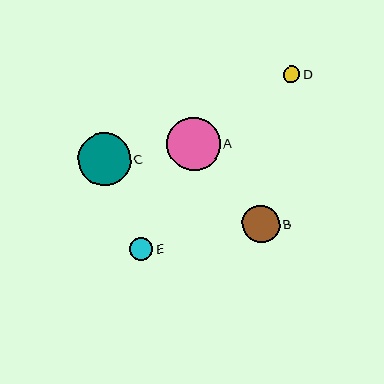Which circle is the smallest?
Circle D is the smallest with a size of approximately 17 pixels.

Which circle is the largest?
Circle A is the largest with a size of approximately 54 pixels.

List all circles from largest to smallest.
From largest to smallest: A, C, B, E, D.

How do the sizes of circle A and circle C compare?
Circle A and circle C are approximately the same size.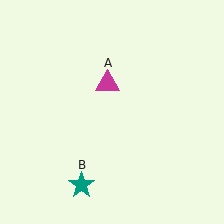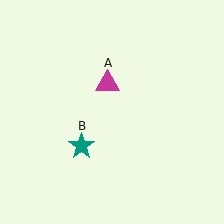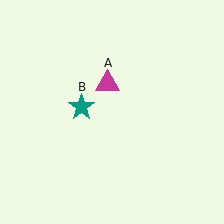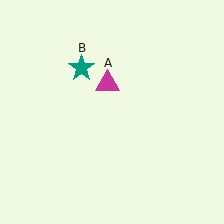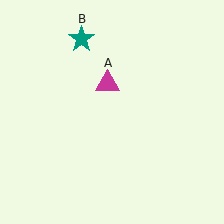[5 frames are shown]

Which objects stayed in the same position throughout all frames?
Magenta triangle (object A) remained stationary.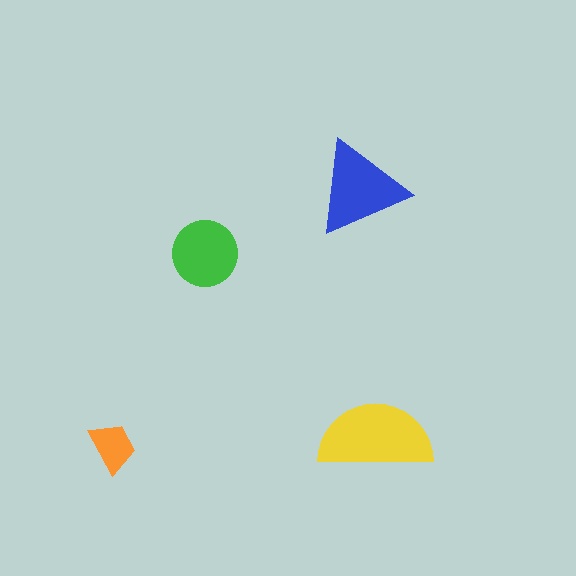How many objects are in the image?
There are 4 objects in the image.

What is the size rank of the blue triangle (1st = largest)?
2nd.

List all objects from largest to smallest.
The yellow semicircle, the blue triangle, the green circle, the orange trapezoid.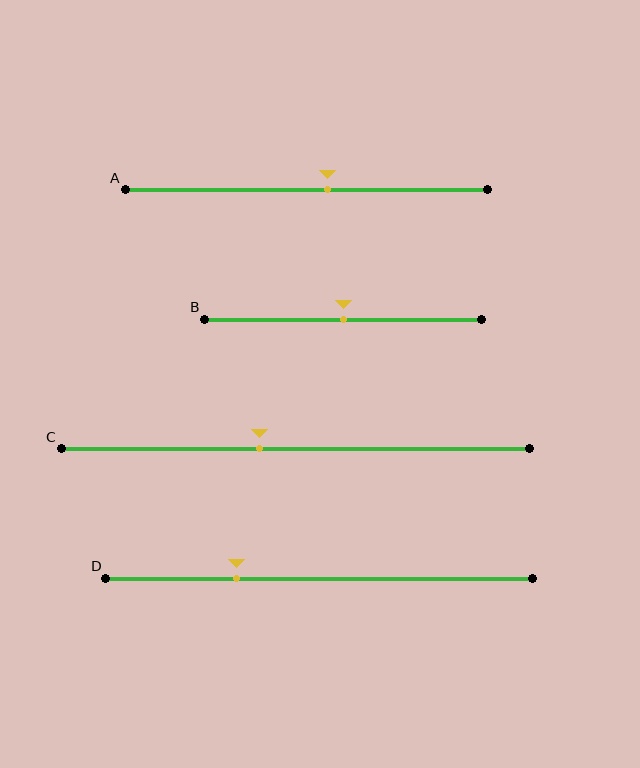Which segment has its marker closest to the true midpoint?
Segment B has its marker closest to the true midpoint.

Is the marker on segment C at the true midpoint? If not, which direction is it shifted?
No, the marker on segment C is shifted to the left by about 8% of the segment length.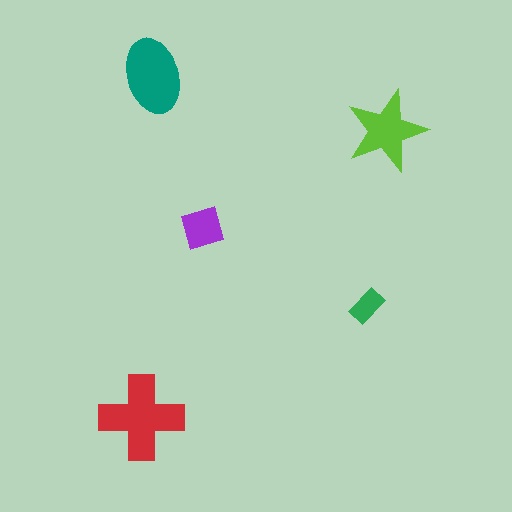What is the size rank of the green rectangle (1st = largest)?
5th.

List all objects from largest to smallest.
The red cross, the teal ellipse, the lime star, the purple diamond, the green rectangle.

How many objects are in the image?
There are 5 objects in the image.